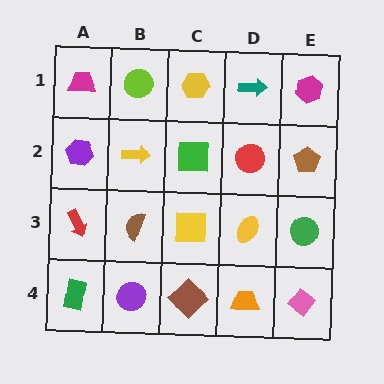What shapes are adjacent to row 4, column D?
A yellow ellipse (row 3, column D), a brown diamond (row 4, column C), a pink diamond (row 4, column E).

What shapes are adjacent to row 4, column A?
A red arrow (row 3, column A), a purple circle (row 4, column B).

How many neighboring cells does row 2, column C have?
4.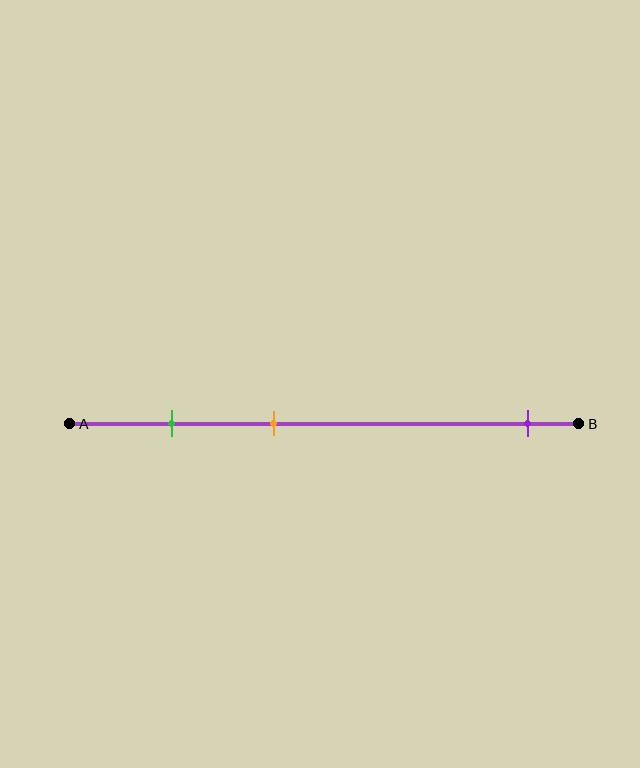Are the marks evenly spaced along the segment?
No, the marks are not evenly spaced.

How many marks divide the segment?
There are 3 marks dividing the segment.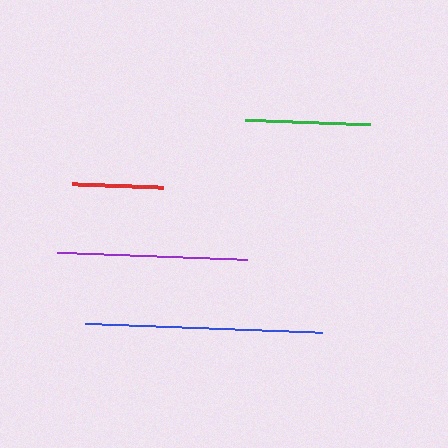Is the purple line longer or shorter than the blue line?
The blue line is longer than the purple line.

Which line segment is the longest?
The blue line is the longest at approximately 237 pixels.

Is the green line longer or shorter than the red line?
The green line is longer than the red line.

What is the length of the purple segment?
The purple segment is approximately 190 pixels long.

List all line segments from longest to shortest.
From longest to shortest: blue, purple, green, red.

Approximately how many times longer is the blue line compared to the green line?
The blue line is approximately 1.9 times the length of the green line.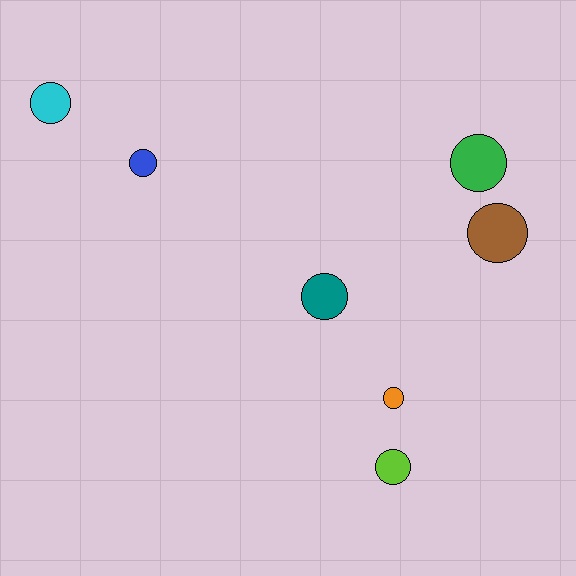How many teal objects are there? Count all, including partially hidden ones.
There is 1 teal object.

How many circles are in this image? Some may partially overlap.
There are 7 circles.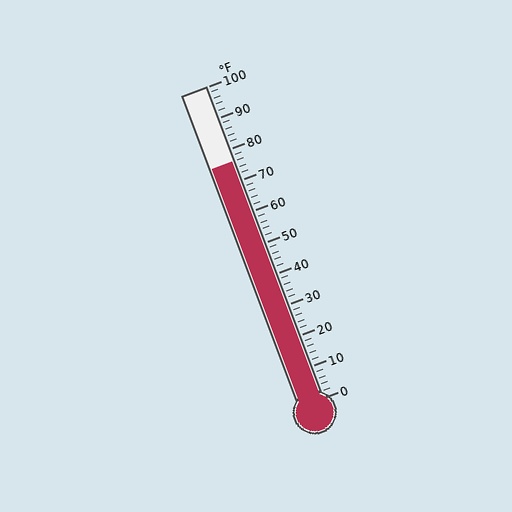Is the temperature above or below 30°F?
The temperature is above 30°F.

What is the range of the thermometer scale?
The thermometer scale ranges from 0°F to 100°F.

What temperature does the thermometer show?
The thermometer shows approximately 76°F.